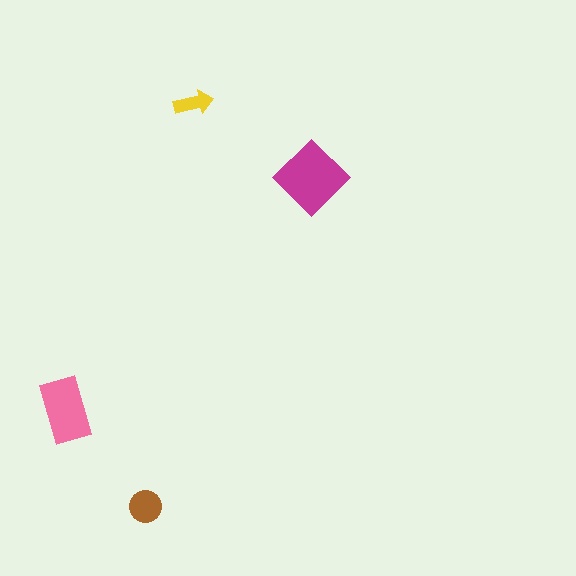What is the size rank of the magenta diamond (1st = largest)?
1st.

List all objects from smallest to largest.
The yellow arrow, the brown circle, the pink rectangle, the magenta diamond.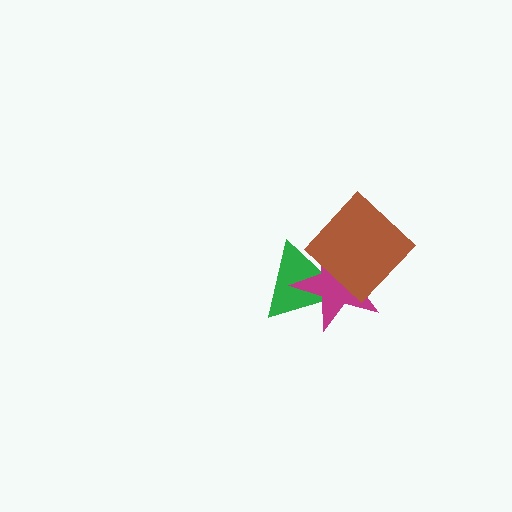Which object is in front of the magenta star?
The brown diamond is in front of the magenta star.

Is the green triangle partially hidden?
Yes, it is partially covered by another shape.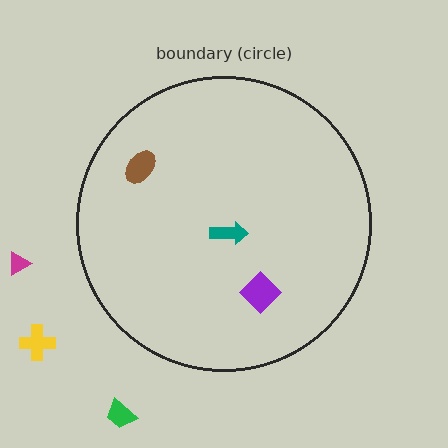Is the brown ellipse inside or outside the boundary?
Inside.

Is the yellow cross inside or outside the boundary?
Outside.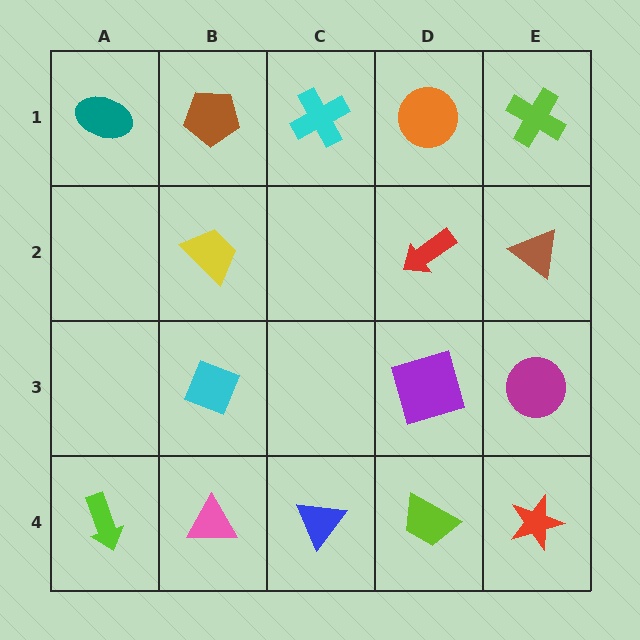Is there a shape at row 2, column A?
No, that cell is empty.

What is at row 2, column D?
A red arrow.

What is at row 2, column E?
A brown triangle.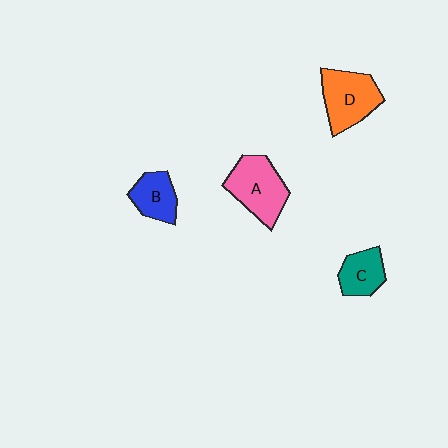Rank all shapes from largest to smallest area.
From largest to smallest: A (pink), D (orange), B (blue), C (teal).